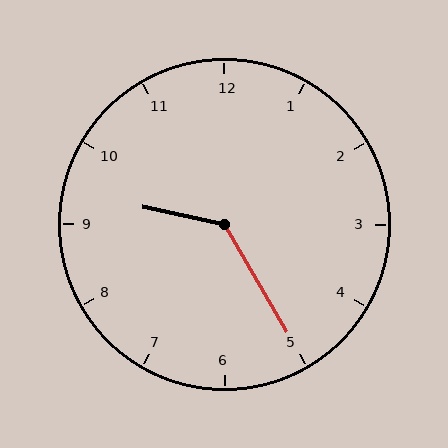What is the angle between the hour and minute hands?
Approximately 132 degrees.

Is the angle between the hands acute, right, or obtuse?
It is obtuse.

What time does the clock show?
9:25.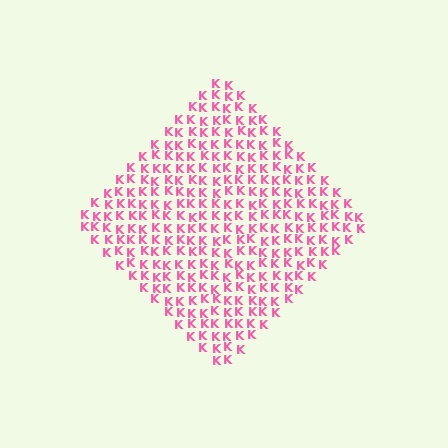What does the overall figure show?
The overall figure shows a diamond.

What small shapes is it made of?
It is made of small letter K's.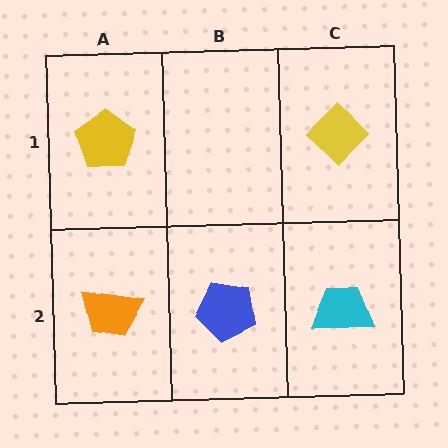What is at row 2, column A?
An orange trapezoid.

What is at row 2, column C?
A cyan trapezoid.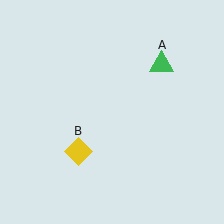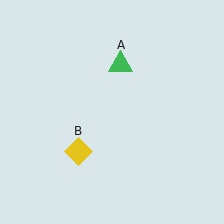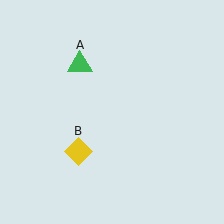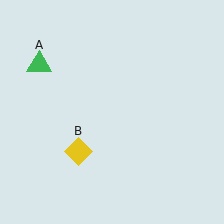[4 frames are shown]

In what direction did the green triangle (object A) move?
The green triangle (object A) moved left.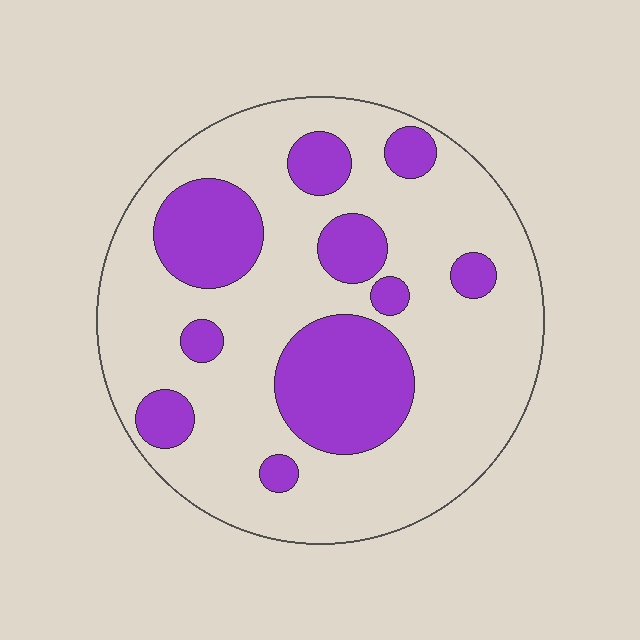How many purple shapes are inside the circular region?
10.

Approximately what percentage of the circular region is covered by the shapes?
Approximately 25%.